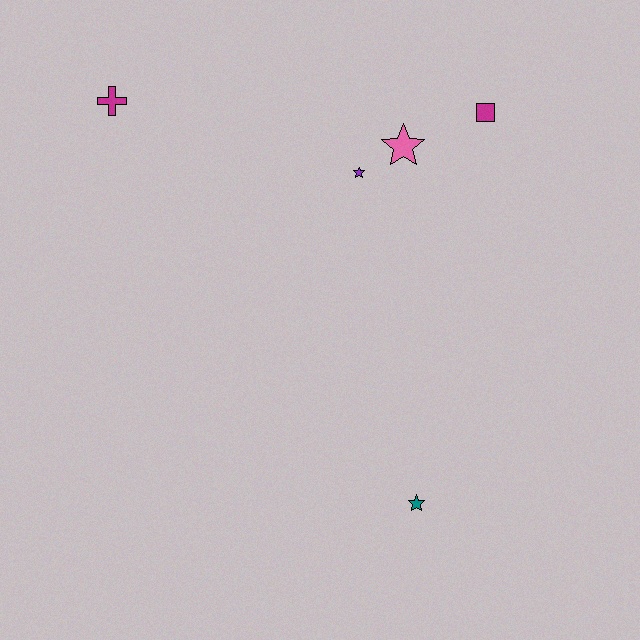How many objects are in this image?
There are 5 objects.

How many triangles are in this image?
There are no triangles.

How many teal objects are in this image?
There is 1 teal object.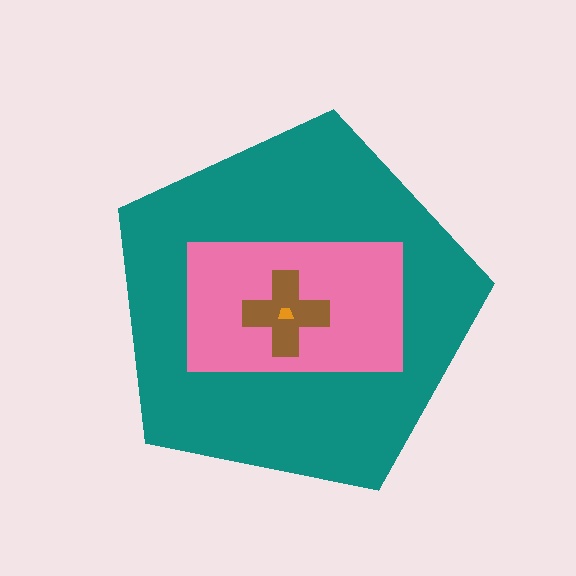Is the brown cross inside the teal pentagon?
Yes.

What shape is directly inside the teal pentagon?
The pink rectangle.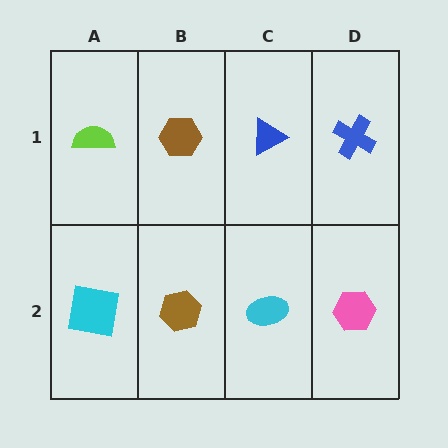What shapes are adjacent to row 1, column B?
A brown hexagon (row 2, column B), a lime semicircle (row 1, column A), a blue triangle (row 1, column C).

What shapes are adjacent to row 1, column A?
A cyan square (row 2, column A), a brown hexagon (row 1, column B).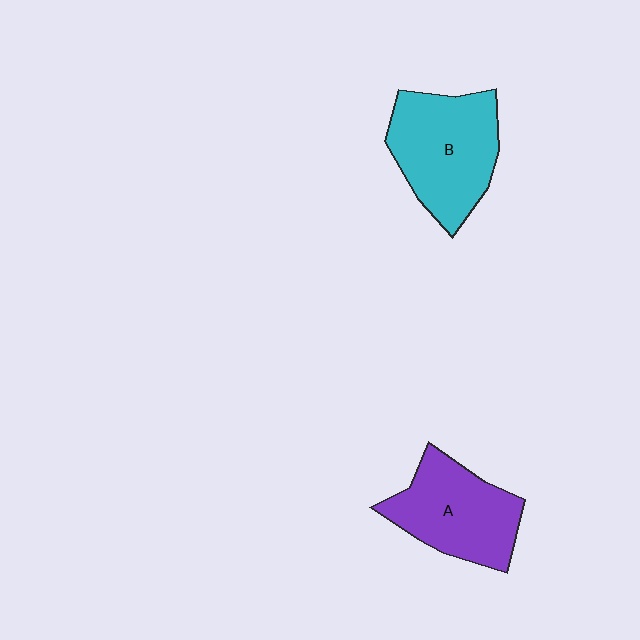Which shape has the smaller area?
Shape A (purple).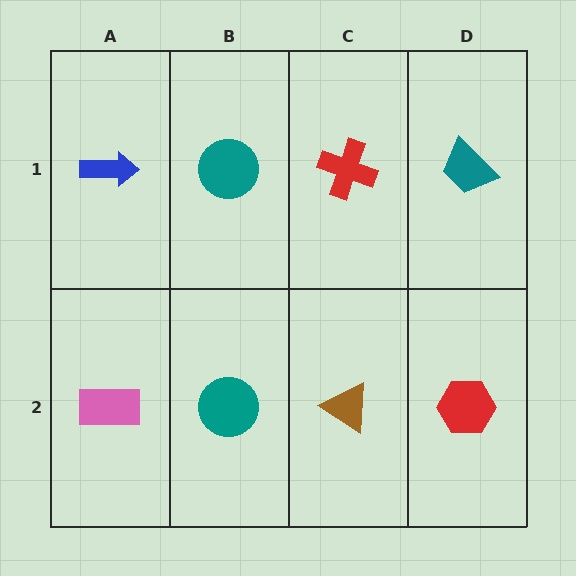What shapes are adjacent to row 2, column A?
A blue arrow (row 1, column A), a teal circle (row 2, column B).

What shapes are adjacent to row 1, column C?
A brown triangle (row 2, column C), a teal circle (row 1, column B), a teal trapezoid (row 1, column D).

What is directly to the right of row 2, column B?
A brown triangle.